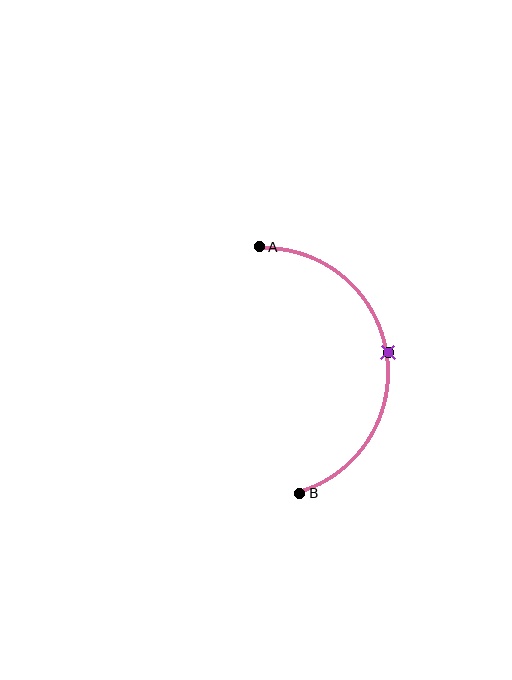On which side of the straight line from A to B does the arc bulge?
The arc bulges to the right of the straight line connecting A and B.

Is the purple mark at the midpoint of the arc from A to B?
Yes. The purple mark lies on the arc at equal arc-length from both A and B — it is the arc midpoint.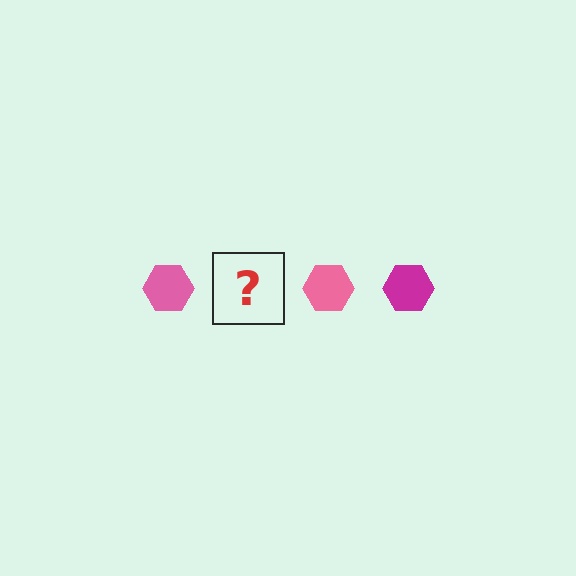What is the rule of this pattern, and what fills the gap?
The rule is that the pattern cycles through pink, magenta hexagons. The gap should be filled with a magenta hexagon.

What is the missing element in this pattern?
The missing element is a magenta hexagon.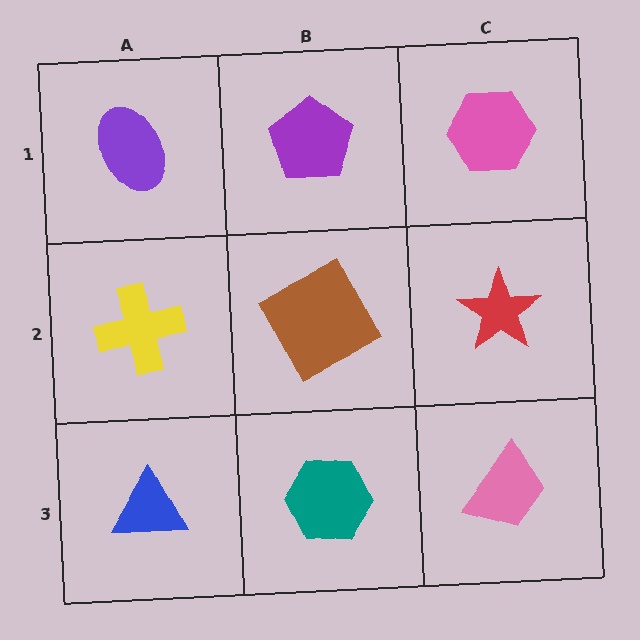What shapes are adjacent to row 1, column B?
A brown square (row 2, column B), a purple ellipse (row 1, column A), a pink hexagon (row 1, column C).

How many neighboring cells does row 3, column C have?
2.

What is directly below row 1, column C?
A red star.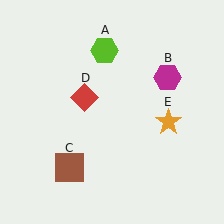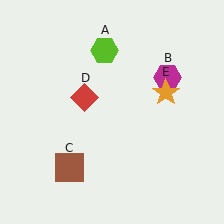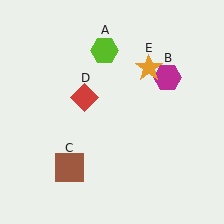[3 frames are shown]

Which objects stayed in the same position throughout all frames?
Lime hexagon (object A) and magenta hexagon (object B) and brown square (object C) and red diamond (object D) remained stationary.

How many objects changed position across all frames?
1 object changed position: orange star (object E).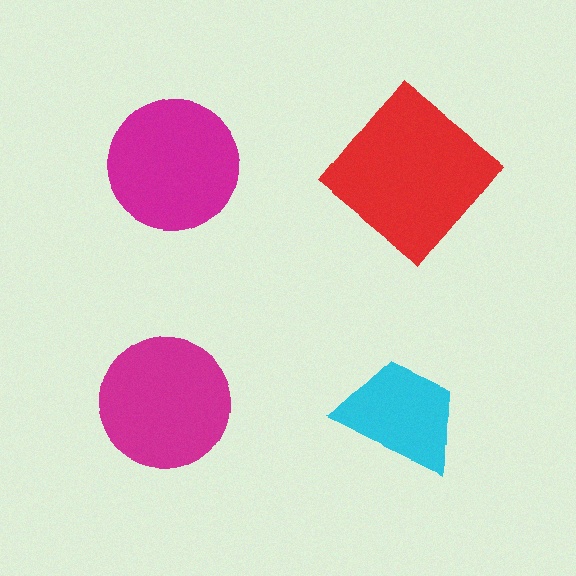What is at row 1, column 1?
A magenta circle.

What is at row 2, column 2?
A cyan trapezoid.